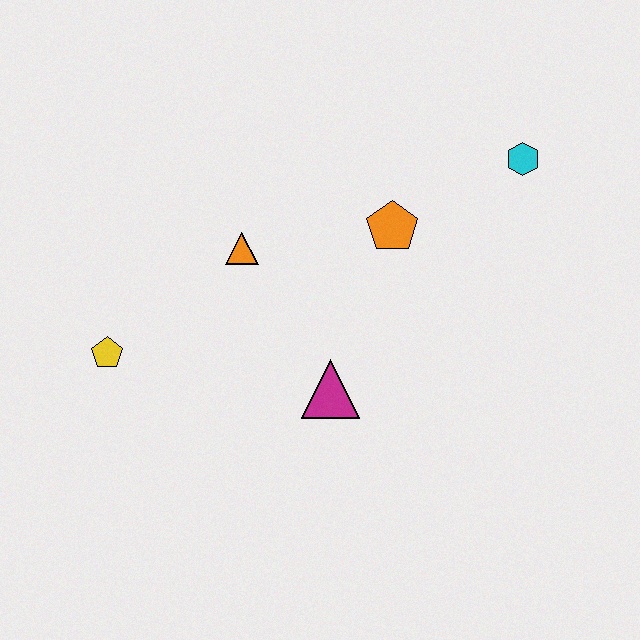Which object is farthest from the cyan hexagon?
The yellow pentagon is farthest from the cyan hexagon.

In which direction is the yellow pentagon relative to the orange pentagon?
The yellow pentagon is to the left of the orange pentagon.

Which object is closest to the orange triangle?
The orange pentagon is closest to the orange triangle.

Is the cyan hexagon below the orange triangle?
No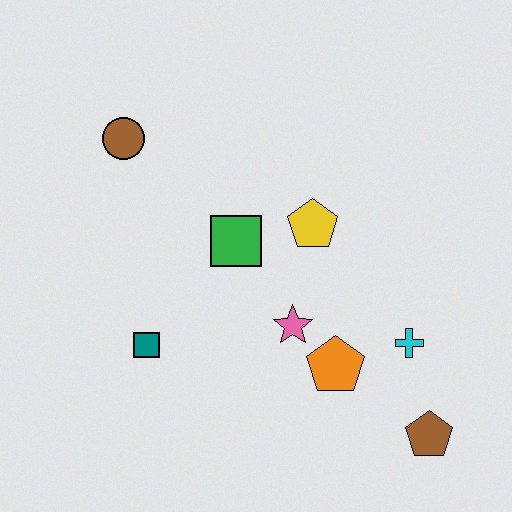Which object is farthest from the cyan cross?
The brown circle is farthest from the cyan cross.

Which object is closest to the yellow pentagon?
The green square is closest to the yellow pentagon.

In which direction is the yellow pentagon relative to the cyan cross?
The yellow pentagon is above the cyan cross.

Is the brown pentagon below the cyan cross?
Yes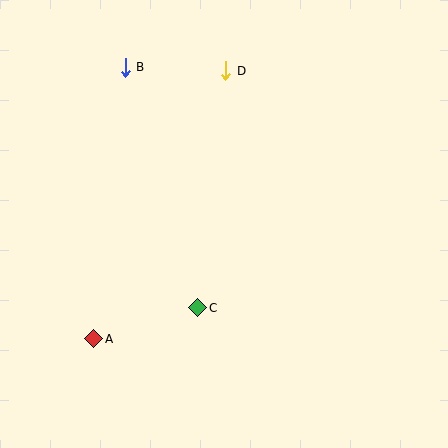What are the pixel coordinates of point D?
Point D is at (226, 71).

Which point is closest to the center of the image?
Point C at (198, 308) is closest to the center.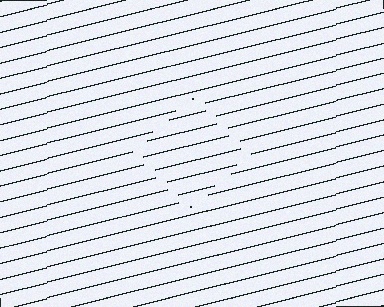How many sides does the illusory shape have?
4 sides — the line-ends trace a square.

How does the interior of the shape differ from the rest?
The interior of the shape contains the same grating, shifted by half a period — the contour is defined by the phase discontinuity where line-ends from the inner and outer gratings abut.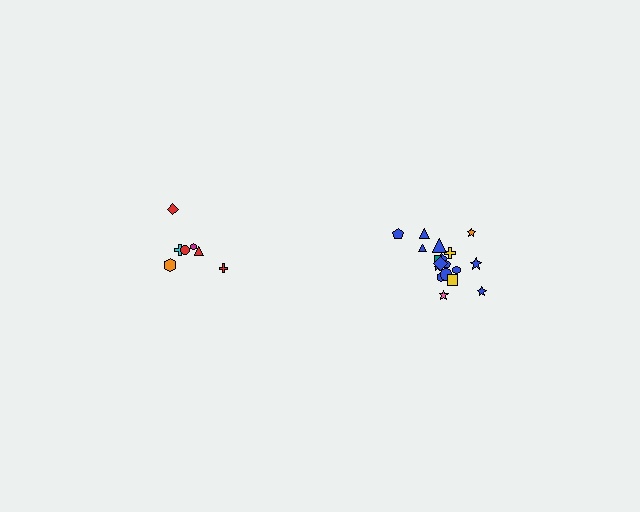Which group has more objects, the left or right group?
The right group.